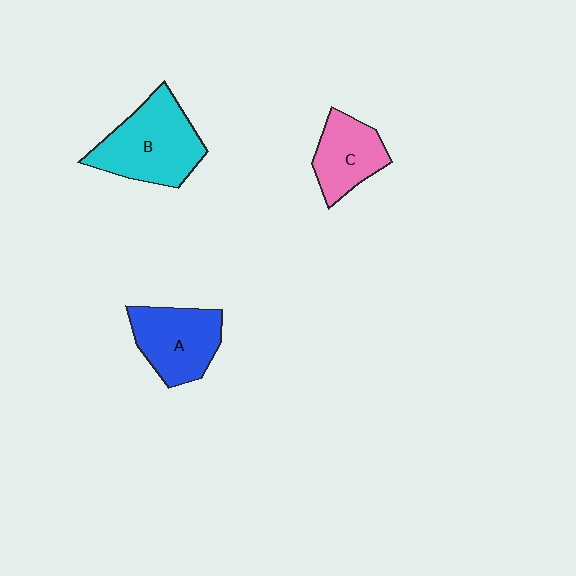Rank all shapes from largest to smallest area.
From largest to smallest: B (cyan), A (blue), C (pink).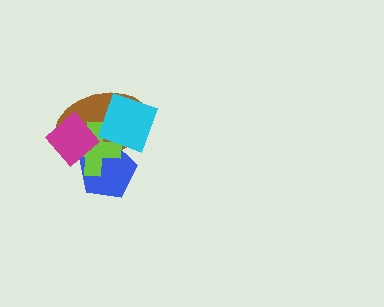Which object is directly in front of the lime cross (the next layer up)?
The magenta diamond is directly in front of the lime cross.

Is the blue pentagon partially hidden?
Yes, it is partially covered by another shape.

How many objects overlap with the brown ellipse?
4 objects overlap with the brown ellipse.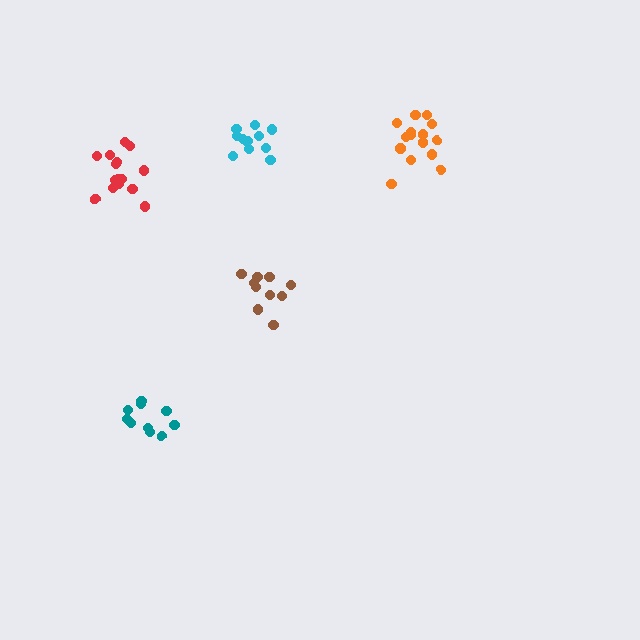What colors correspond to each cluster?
The clusters are colored: orange, cyan, teal, brown, red.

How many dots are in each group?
Group 1: 15 dots, Group 2: 12 dots, Group 3: 10 dots, Group 4: 10 dots, Group 5: 15 dots (62 total).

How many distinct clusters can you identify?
There are 5 distinct clusters.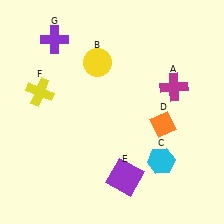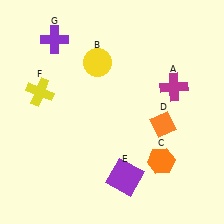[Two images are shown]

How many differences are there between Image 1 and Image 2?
There is 1 difference between the two images.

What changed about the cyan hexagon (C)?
In Image 1, C is cyan. In Image 2, it changed to orange.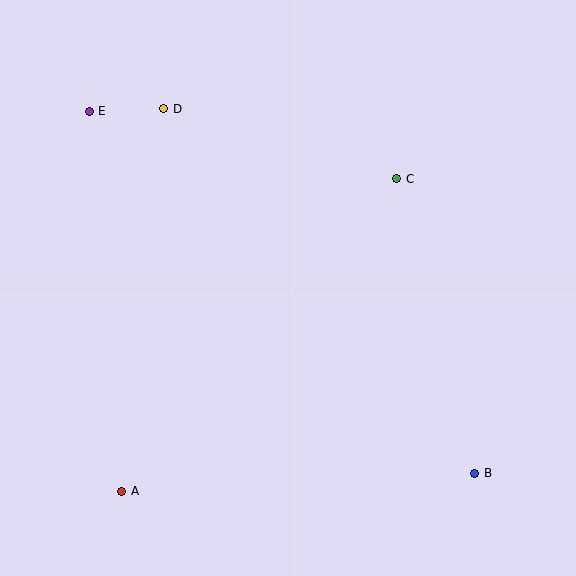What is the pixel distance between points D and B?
The distance between D and B is 479 pixels.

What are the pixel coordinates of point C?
Point C is at (397, 179).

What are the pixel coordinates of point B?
Point B is at (475, 473).